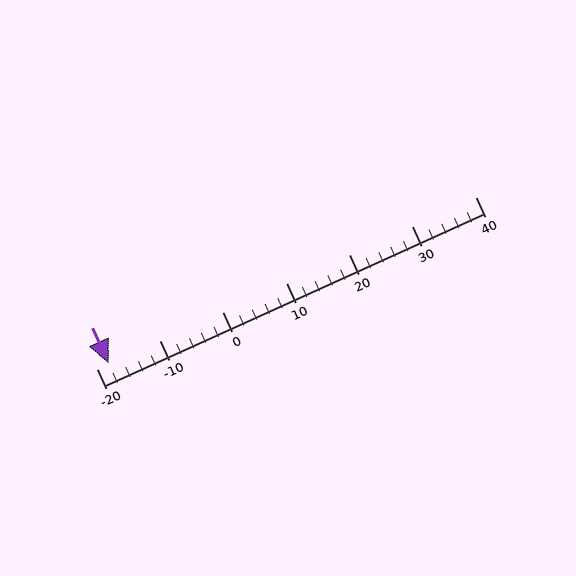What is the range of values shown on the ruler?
The ruler shows values from -20 to 40.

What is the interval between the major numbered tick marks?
The major tick marks are spaced 10 units apart.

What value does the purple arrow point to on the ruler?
The purple arrow points to approximately -18.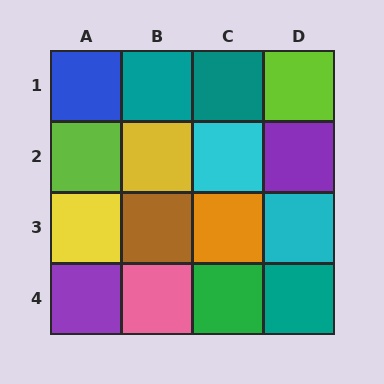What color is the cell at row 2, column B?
Yellow.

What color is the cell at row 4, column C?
Green.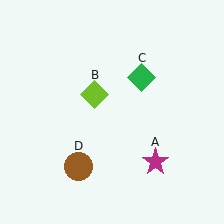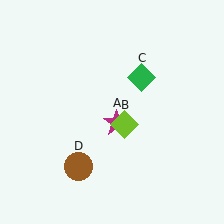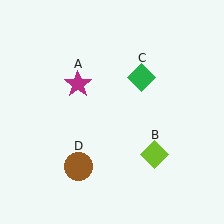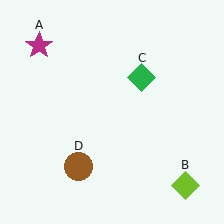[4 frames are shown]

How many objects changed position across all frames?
2 objects changed position: magenta star (object A), lime diamond (object B).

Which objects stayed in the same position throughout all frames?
Green diamond (object C) and brown circle (object D) remained stationary.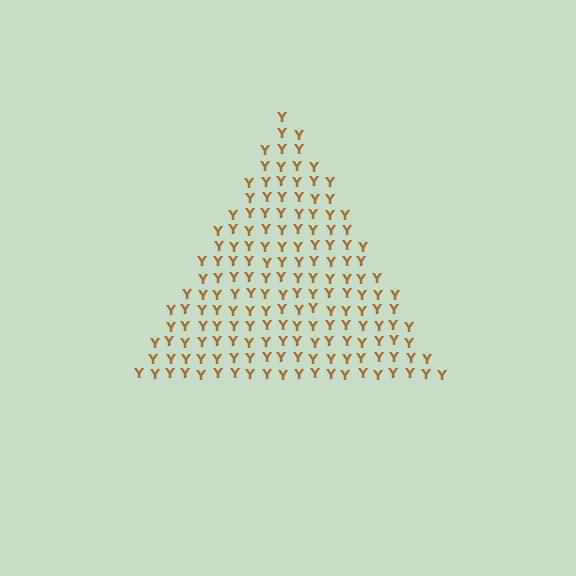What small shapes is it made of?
It is made of small letter Y's.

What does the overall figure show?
The overall figure shows a triangle.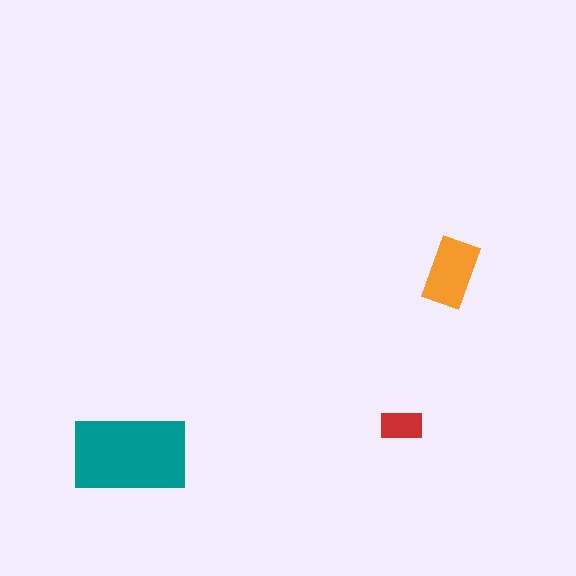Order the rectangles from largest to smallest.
the teal one, the orange one, the red one.